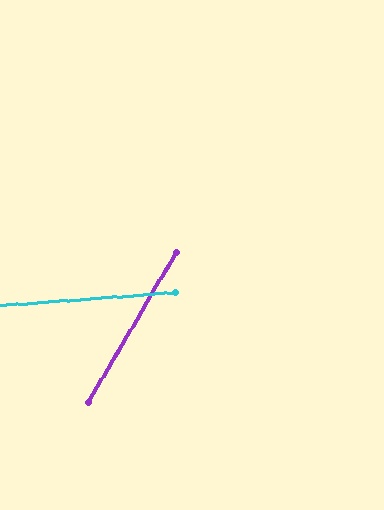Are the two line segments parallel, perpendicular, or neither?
Neither parallel nor perpendicular — they differ by about 55°.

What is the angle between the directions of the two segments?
Approximately 55 degrees.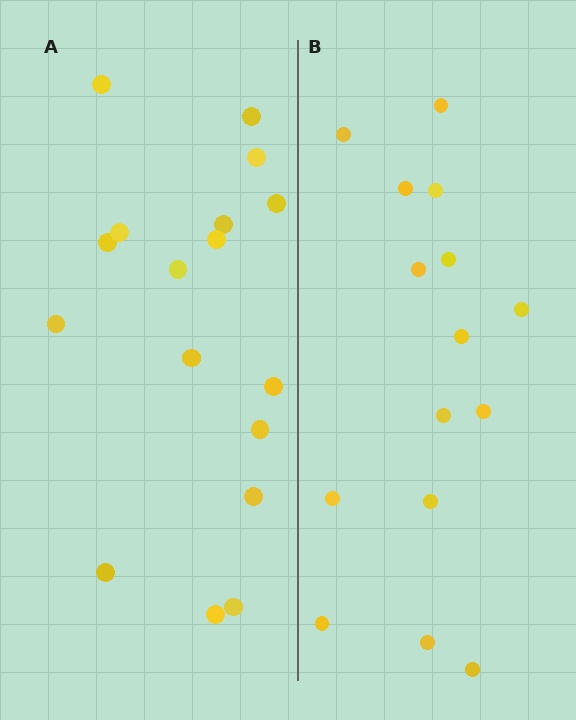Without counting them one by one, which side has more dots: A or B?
Region A (the left region) has more dots.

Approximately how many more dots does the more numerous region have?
Region A has just a few more — roughly 2 or 3 more dots than region B.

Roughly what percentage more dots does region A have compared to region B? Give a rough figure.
About 15% more.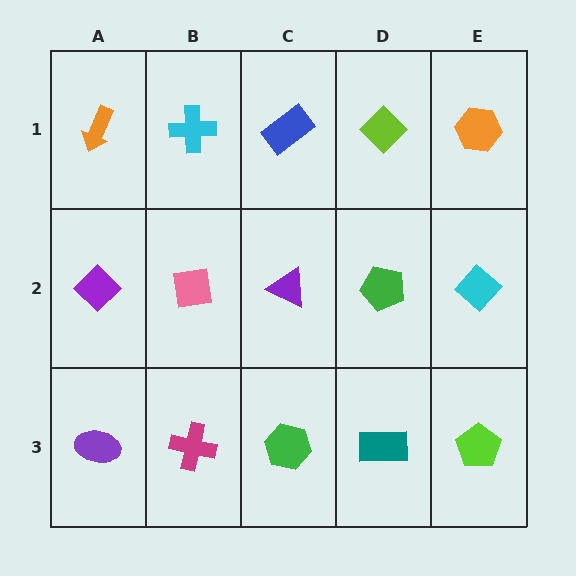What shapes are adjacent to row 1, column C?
A purple triangle (row 2, column C), a cyan cross (row 1, column B), a lime diamond (row 1, column D).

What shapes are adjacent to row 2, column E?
An orange hexagon (row 1, column E), a lime pentagon (row 3, column E), a green pentagon (row 2, column D).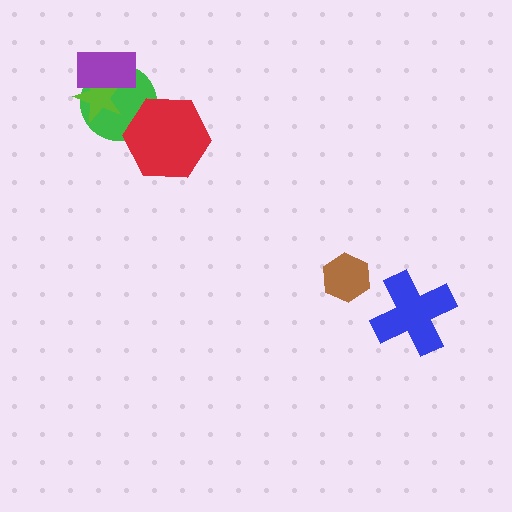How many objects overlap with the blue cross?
0 objects overlap with the blue cross.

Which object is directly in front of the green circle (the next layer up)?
The lime star is directly in front of the green circle.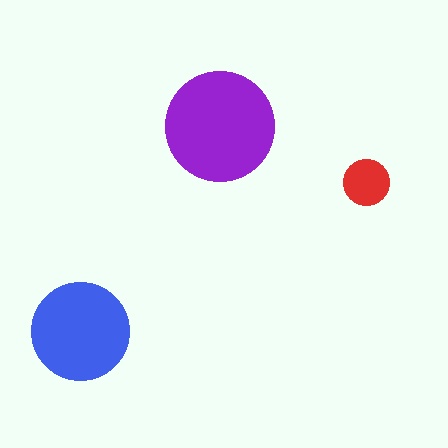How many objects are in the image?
There are 3 objects in the image.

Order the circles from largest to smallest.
the purple one, the blue one, the red one.